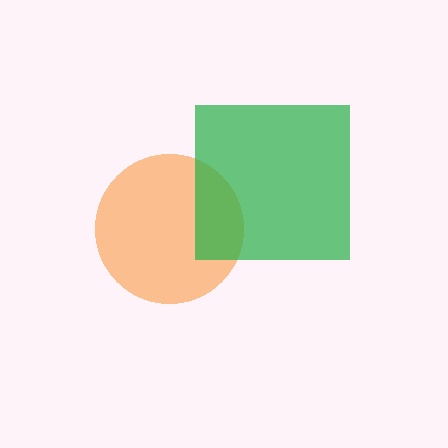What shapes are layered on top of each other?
The layered shapes are: an orange circle, a green square.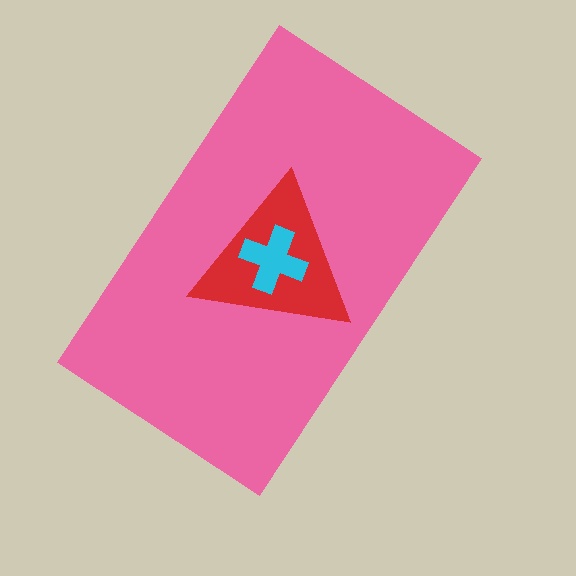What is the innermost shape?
The cyan cross.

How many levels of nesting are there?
3.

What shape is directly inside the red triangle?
The cyan cross.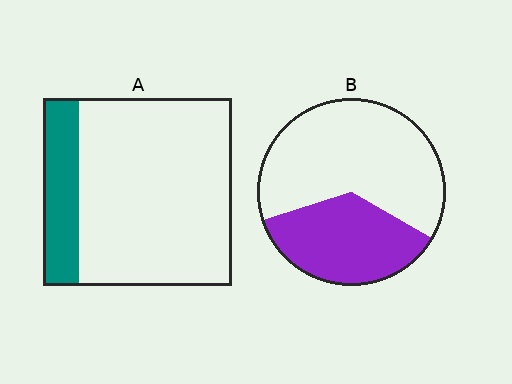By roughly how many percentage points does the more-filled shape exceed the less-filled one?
By roughly 20 percentage points (B over A).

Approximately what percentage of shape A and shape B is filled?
A is approximately 20% and B is approximately 35%.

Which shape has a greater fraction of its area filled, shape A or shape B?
Shape B.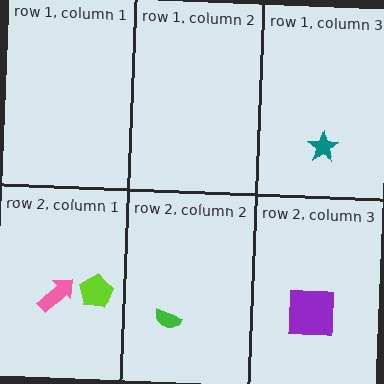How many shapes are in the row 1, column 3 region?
1.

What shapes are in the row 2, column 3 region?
The purple square.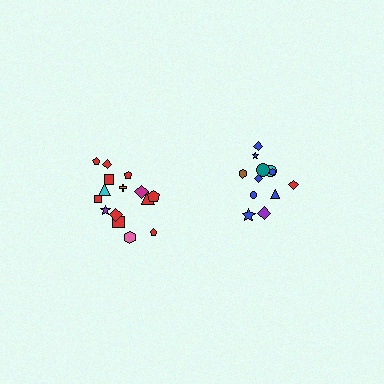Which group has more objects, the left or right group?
The left group.